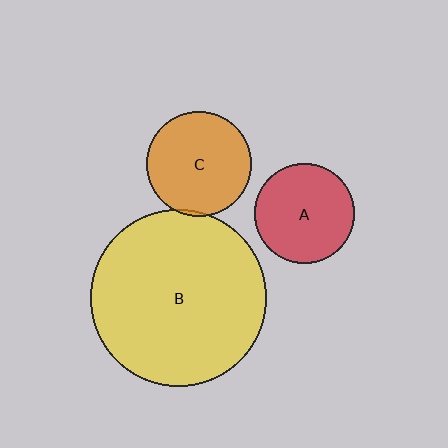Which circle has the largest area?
Circle B (yellow).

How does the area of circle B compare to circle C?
Approximately 2.8 times.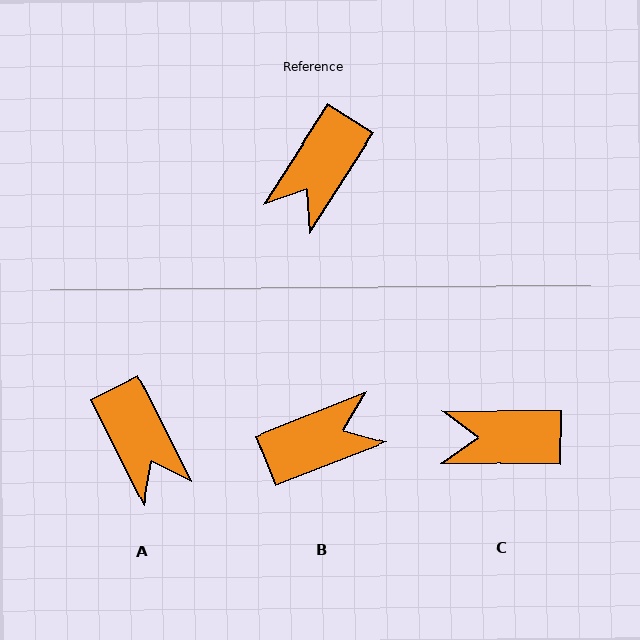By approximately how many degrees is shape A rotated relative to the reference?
Approximately 59 degrees counter-clockwise.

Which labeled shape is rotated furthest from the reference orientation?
B, about 144 degrees away.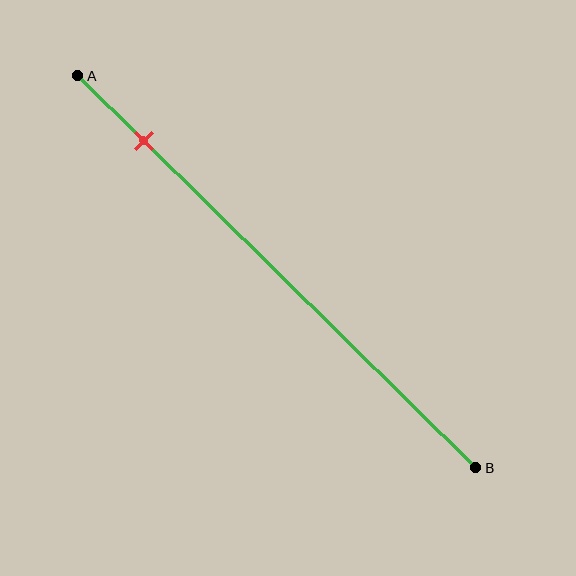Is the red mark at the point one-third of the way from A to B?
No, the mark is at about 15% from A, not at the 33% one-third point.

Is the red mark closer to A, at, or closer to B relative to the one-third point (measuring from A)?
The red mark is closer to point A than the one-third point of segment AB.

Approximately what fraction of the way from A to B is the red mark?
The red mark is approximately 15% of the way from A to B.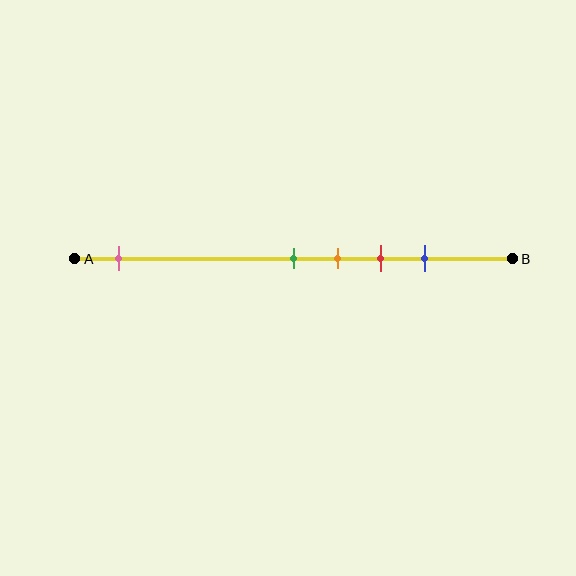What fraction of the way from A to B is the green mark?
The green mark is approximately 50% (0.5) of the way from A to B.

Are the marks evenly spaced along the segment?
No, the marks are not evenly spaced.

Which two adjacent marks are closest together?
The green and orange marks are the closest adjacent pair.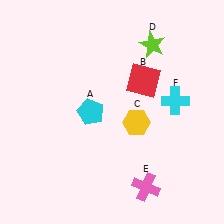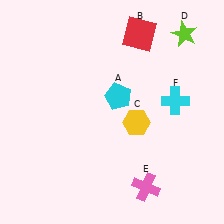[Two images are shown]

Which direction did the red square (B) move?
The red square (B) moved up.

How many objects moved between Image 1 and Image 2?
3 objects moved between the two images.